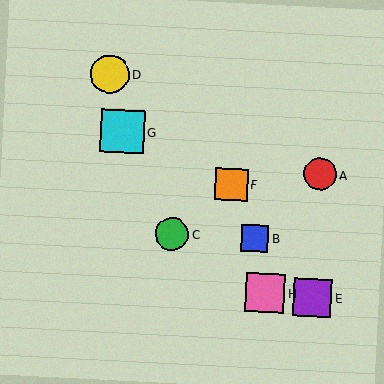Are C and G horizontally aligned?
No, C is at y≈234 and G is at y≈132.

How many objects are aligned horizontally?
2 objects (B, C) are aligned horizontally.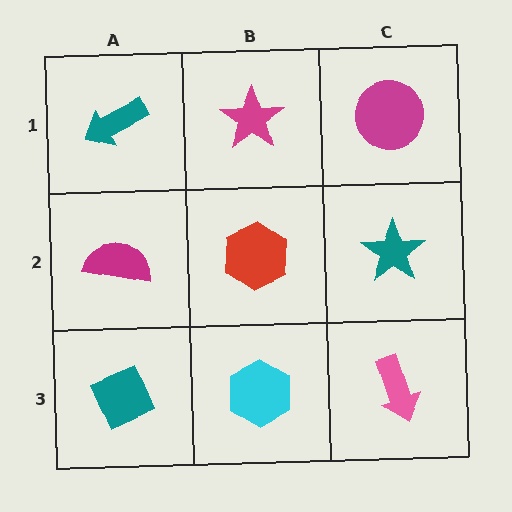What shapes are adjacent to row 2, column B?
A magenta star (row 1, column B), a cyan hexagon (row 3, column B), a magenta semicircle (row 2, column A), a teal star (row 2, column C).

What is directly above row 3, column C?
A teal star.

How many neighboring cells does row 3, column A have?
2.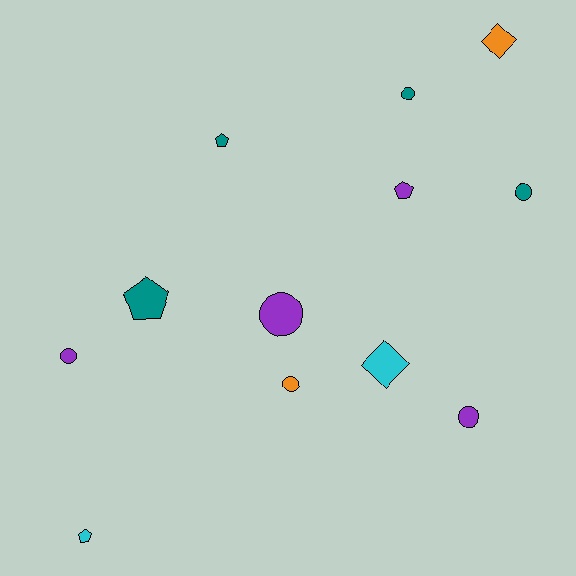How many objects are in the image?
There are 12 objects.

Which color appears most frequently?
Purple, with 4 objects.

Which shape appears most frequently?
Circle, with 6 objects.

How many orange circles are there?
There is 1 orange circle.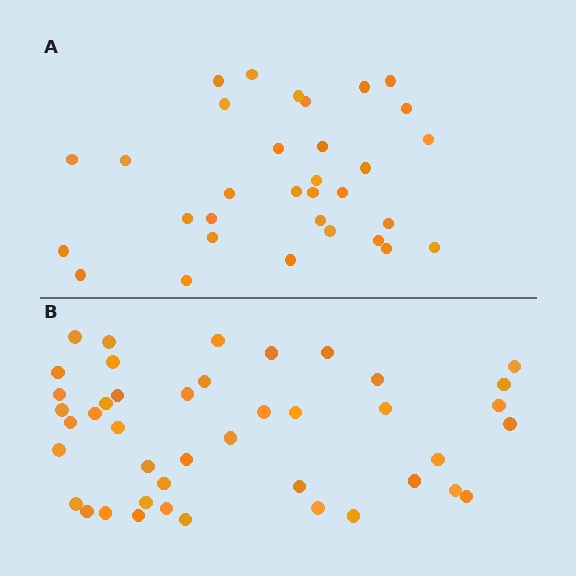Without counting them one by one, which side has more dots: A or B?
Region B (the bottom region) has more dots.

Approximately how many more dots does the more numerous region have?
Region B has roughly 12 or so more dots than region A.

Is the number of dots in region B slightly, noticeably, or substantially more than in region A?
Region B has noticeably more, but not dramatically so. The ratio is roughly 1.3 to 1.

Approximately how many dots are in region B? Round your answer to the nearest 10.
About 40 dots. (The exact count is 43, which rounds to 40.)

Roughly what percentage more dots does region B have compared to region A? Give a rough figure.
About 35% more.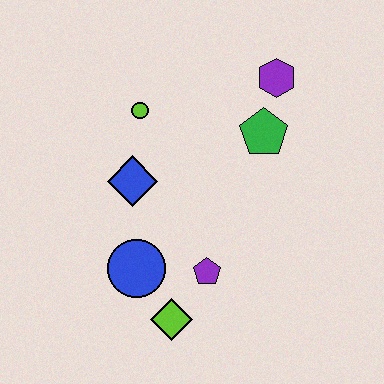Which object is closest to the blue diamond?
The lime circle is closest to the blue diamond.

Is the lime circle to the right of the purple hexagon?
No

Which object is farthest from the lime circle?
The lime diamond is farthest from the lime circle.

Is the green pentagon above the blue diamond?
Yes